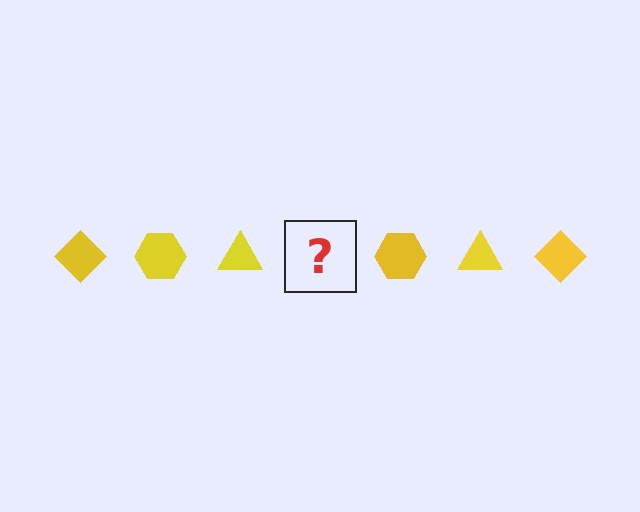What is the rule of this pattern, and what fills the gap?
The rule is that the pattern cycles through diamond, hexagon, triangle shapes in yellow. The gap should be filled with a yellow diamond.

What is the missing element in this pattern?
The missing element is a yellow diamond.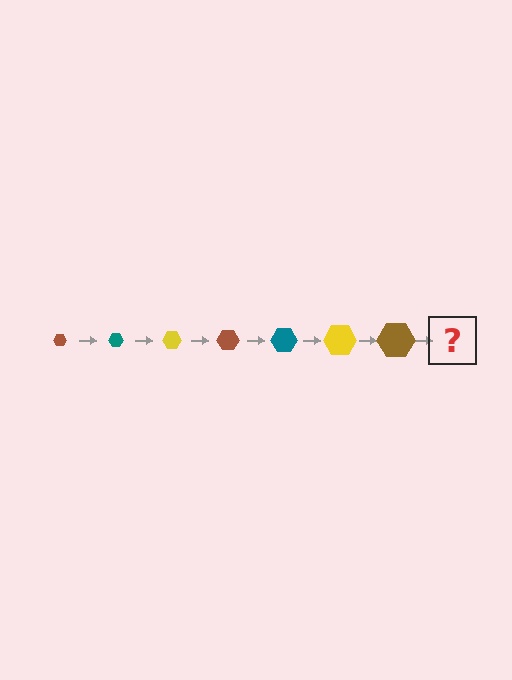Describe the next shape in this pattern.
It should be a teal hexagon, larger than the previous one.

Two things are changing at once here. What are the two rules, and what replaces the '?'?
The two rules are that the hexagon grows larger each step and the color cycles through brown, teal, and yellow. The '?' should be a teal hexagon, larger than the previous one.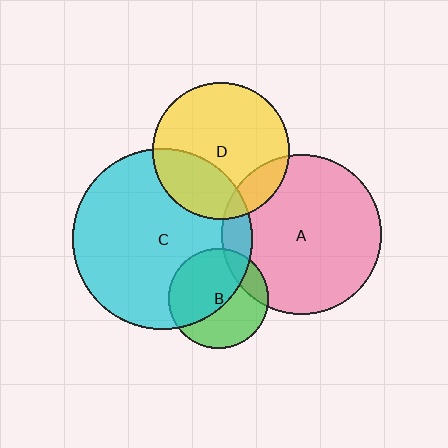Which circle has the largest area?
Circle C (cyan).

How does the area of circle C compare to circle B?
Approximately 3.2 times.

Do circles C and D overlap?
Yes.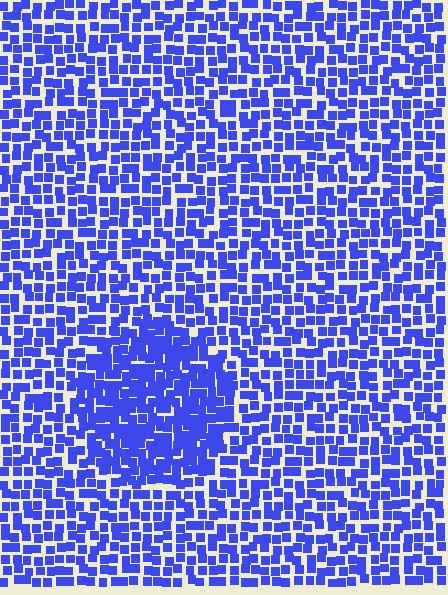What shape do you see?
I see a circle.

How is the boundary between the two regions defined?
The boundary is defined by a change in element density (approximately 1.6x ratio). All elements are the same color, size, and shape.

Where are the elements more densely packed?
The elements are more densely packed inside the circle boundary.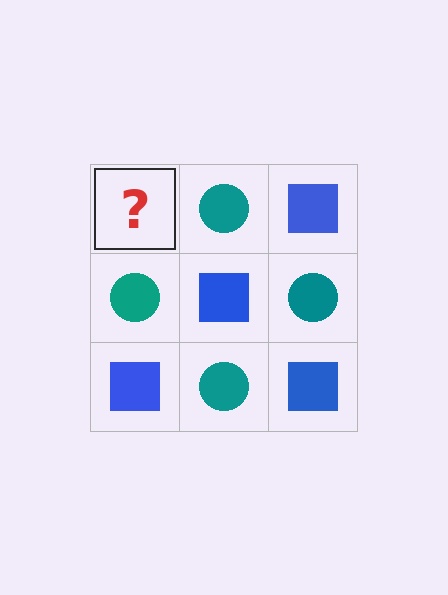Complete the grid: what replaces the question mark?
The question mark should be replaced with a blue square.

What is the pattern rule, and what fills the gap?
The rule is that it alternates blue square and teal circle in a checkerboard pattern. The gap should be filled with a blue square.